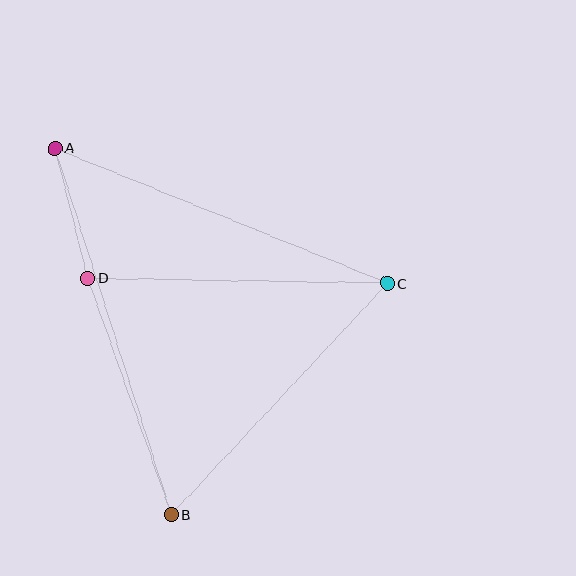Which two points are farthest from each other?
Points A and B are farthest from each other.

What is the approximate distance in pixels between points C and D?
The distance between C and D is approximately 299 pixels.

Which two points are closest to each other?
Points A and D are closest to each other.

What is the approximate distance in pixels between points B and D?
The distance between B and D is approximately 251 pixels.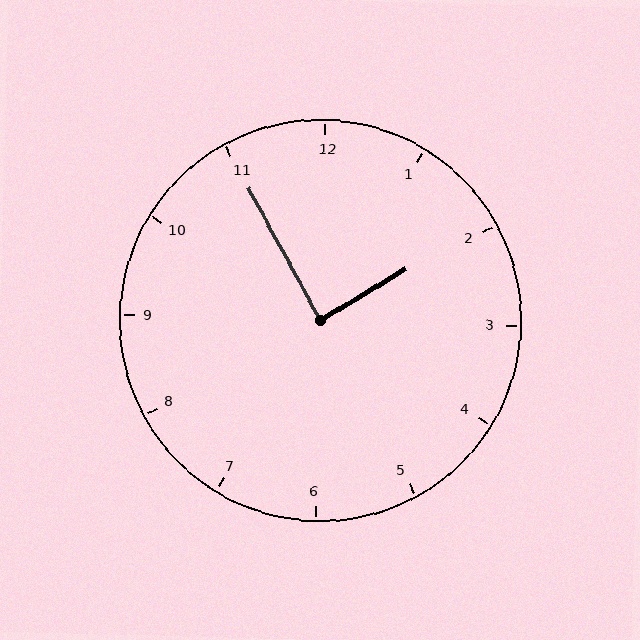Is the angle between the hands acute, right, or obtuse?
It is right.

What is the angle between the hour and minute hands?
Approximately 88 degrees.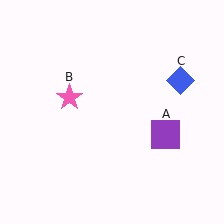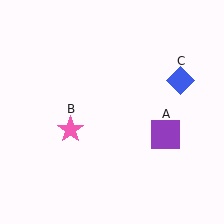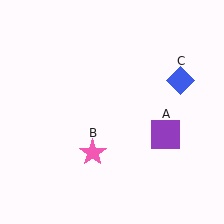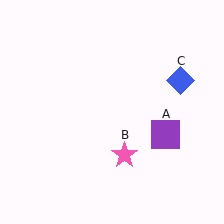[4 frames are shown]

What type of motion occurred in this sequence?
The pink star (object B) rotated counterclockwise around the center of the scene.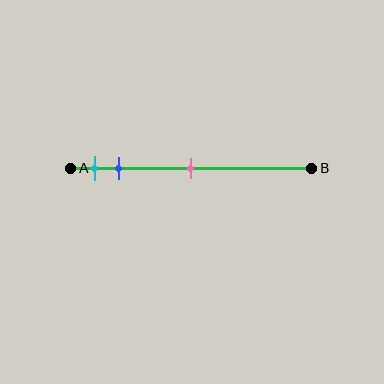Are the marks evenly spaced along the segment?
No, the marks are not evenly spaced.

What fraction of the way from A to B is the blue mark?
The blue mark is approximately 20% (0.2) of the way from A to B.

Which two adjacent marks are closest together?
The cyan and blue marks are the closest adjacent pair.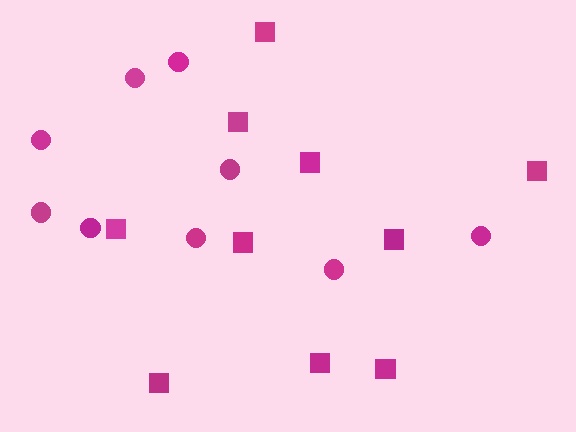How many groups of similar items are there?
There are 2 groups: one group of squares (10) and one group of circles (9).